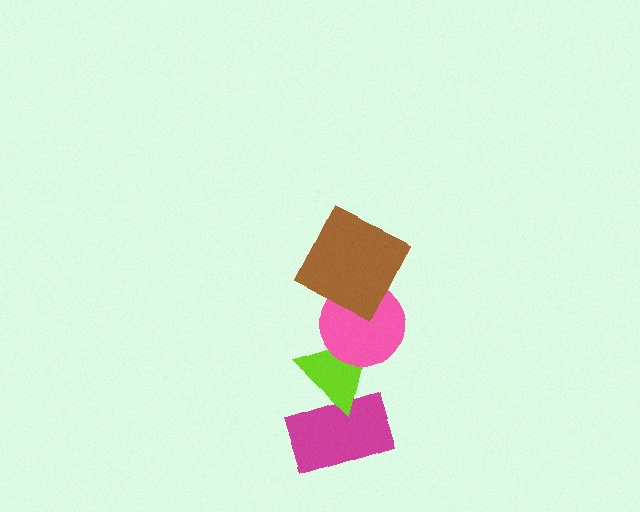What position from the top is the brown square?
The brown square is 1st from the top.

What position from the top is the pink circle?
The pink circle is 2nd from the top.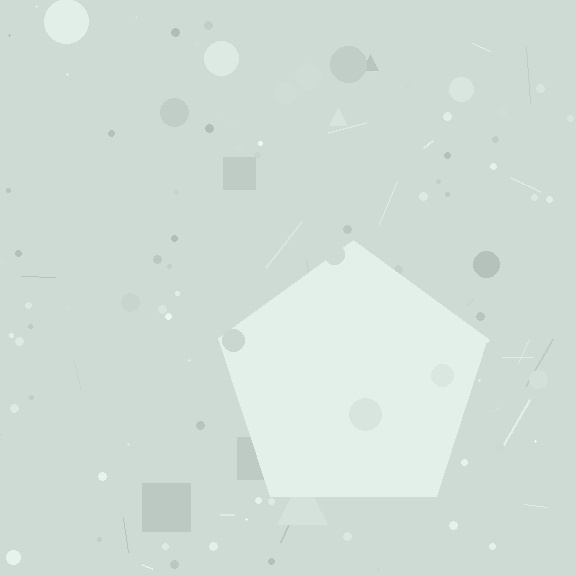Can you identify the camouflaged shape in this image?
The camouflaged shape is a pentagon.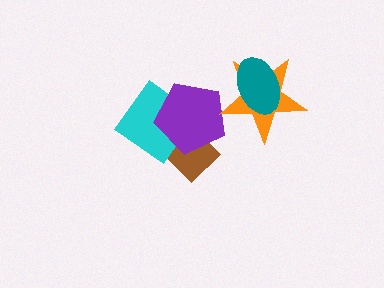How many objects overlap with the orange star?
2 objects overlap with the orange star.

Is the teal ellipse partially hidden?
No, no other shape covers it.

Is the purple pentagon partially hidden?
Yes, it is partially covered by another shape.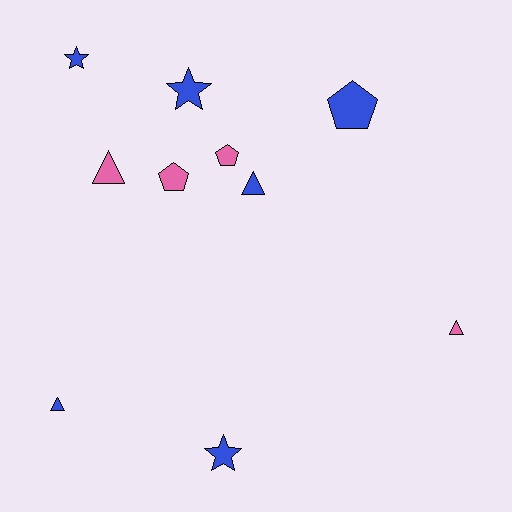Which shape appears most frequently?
Triangle, with 4 objects.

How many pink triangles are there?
There are 2 pink triangles.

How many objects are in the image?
There are 10 objects.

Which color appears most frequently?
Blue, with 6 objects.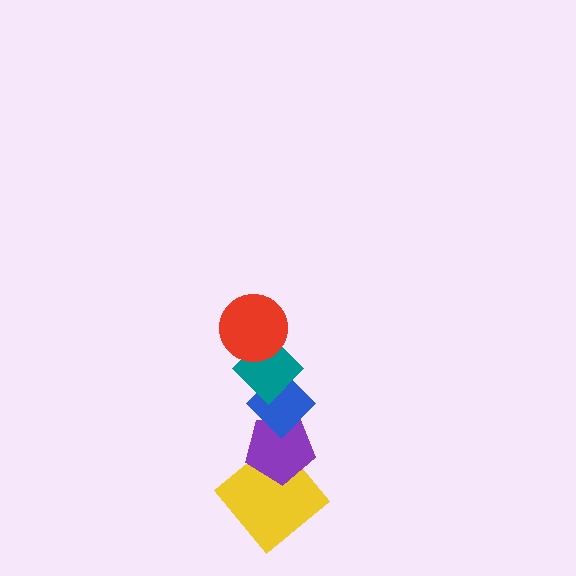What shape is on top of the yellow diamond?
The purple pentagon is on top of the yellow diamond.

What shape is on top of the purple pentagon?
The blue diamond is on top of the purple pentagon.